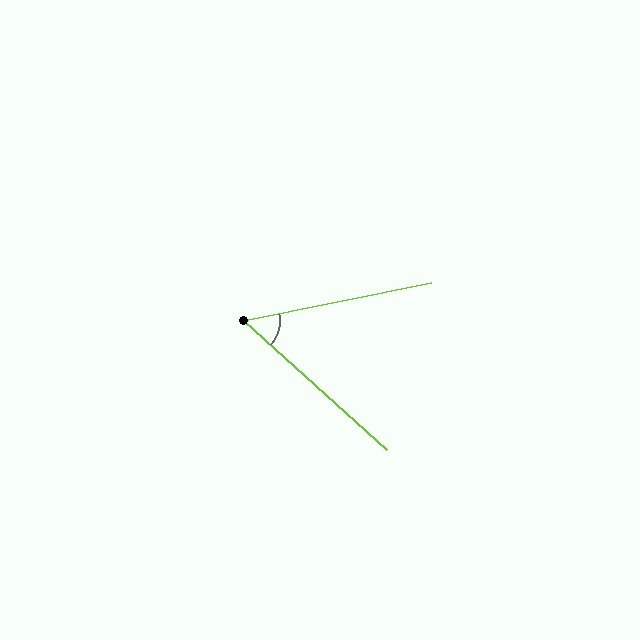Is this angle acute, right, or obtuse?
It is acute.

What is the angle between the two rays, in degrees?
Approximately 54 degrees.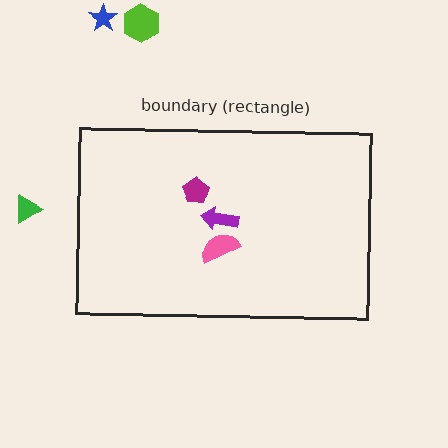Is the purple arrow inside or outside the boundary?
Inside.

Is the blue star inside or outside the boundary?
Outside.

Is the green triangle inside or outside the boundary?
Outside.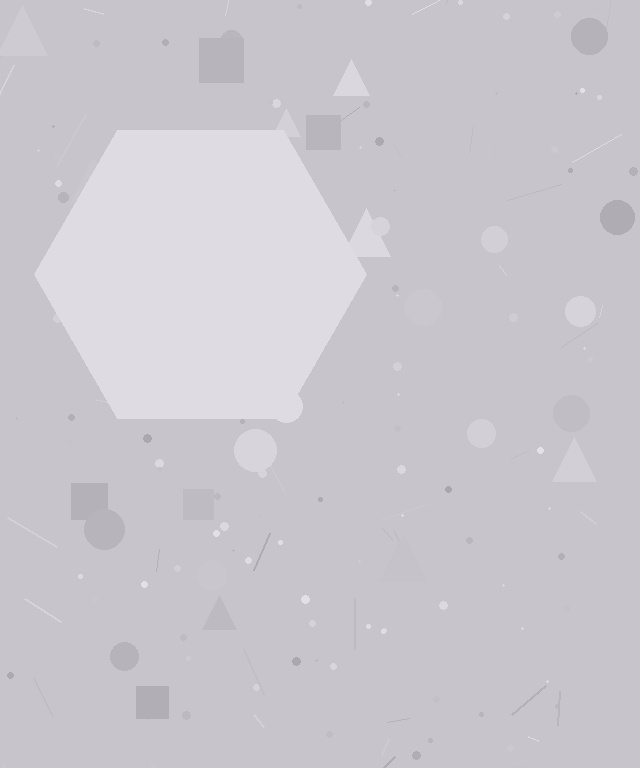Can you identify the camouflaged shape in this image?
The camouflaged shape is a hexagon.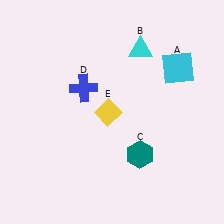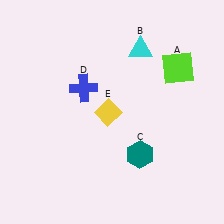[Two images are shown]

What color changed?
The square (A) changed from cyan in Image 1 to lime in Image 2.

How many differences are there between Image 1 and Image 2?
There is 1 difference between the two images.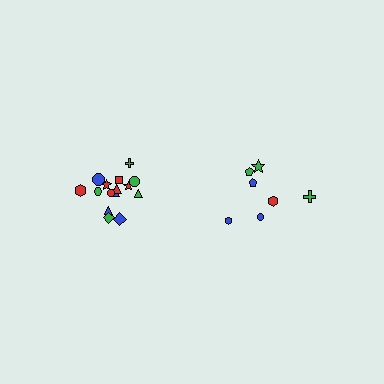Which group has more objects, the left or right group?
The left group.